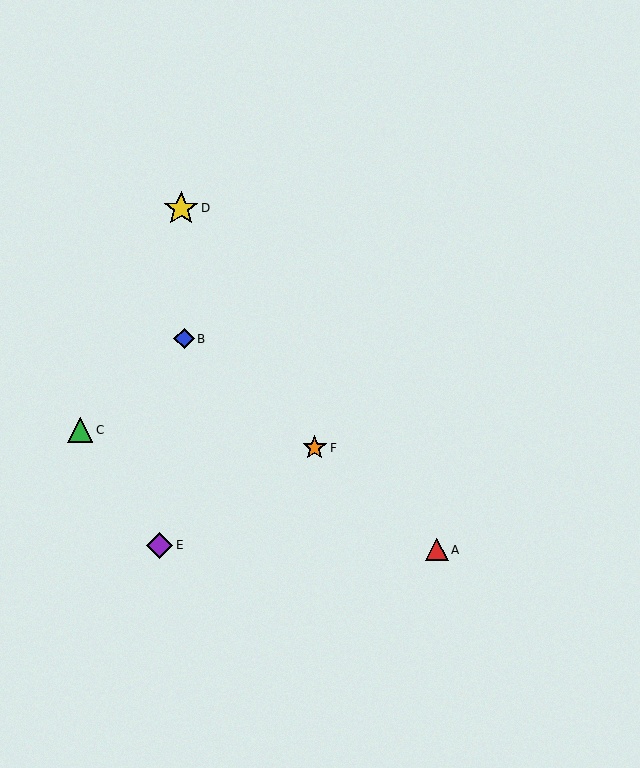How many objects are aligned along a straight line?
3 objects (A, B, F) are aligned along a straight line.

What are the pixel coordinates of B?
Object B is at (184, 339).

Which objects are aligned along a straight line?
Objects A, B, F are aligned along a straight line.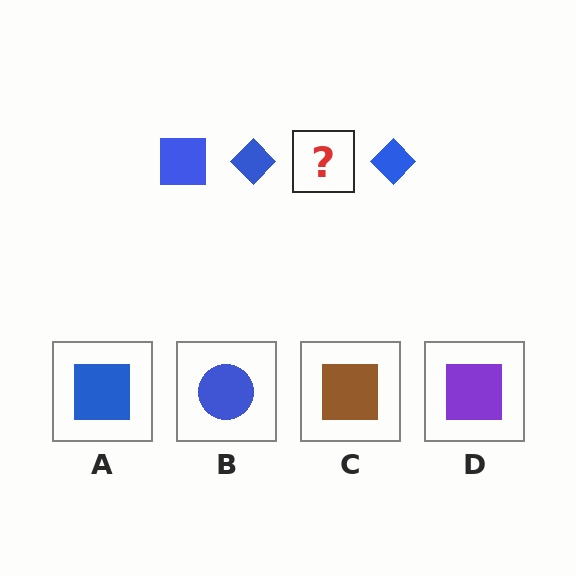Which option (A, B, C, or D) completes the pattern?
A.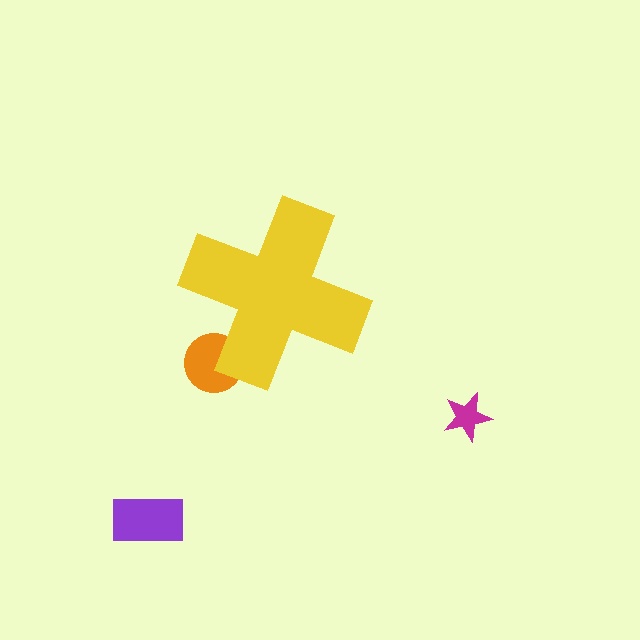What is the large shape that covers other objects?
A yellow cross.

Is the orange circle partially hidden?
Yes, the orange circle is partially hidden behind the yellow cross.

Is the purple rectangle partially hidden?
No, the purple rectangle is fully visible.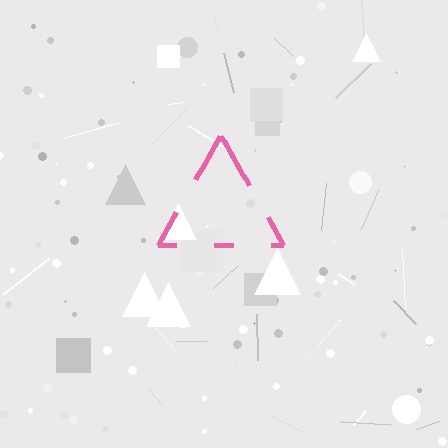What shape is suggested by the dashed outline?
The dashed outline suggests a triangle.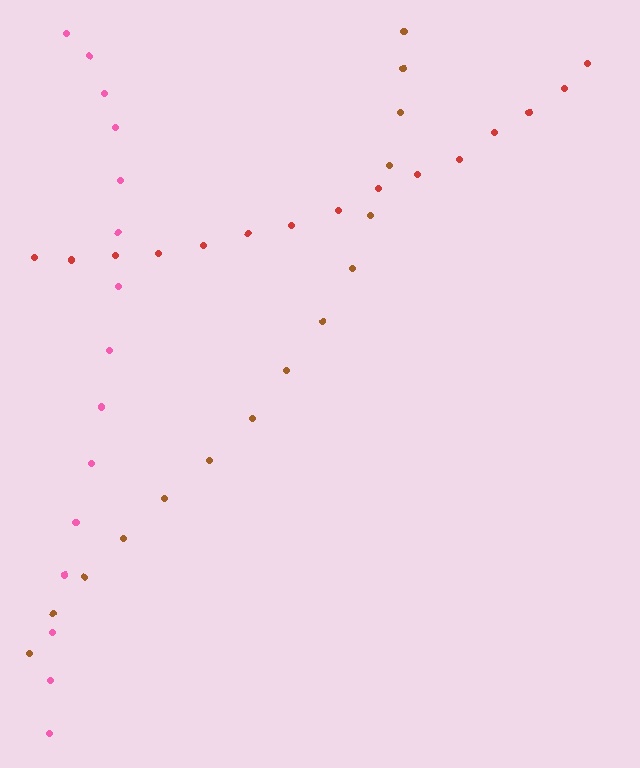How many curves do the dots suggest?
There are 3 distinct paths.